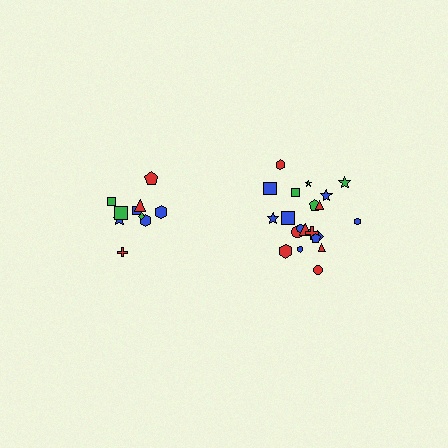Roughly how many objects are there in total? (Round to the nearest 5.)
Roughly 30 objects in total.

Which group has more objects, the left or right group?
The right group.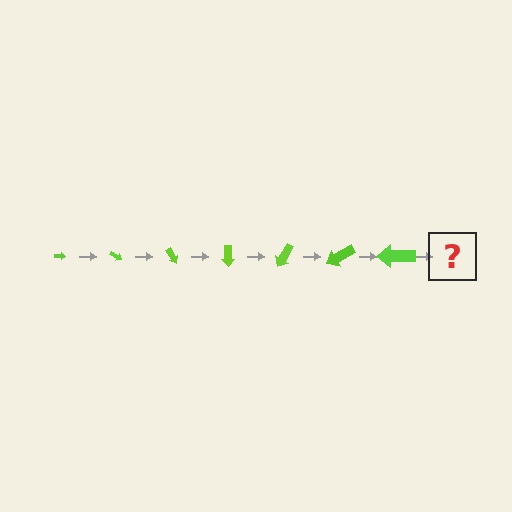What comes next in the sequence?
The next element should be an arrow, larger than the previous one and rotated 210 degrees from the start.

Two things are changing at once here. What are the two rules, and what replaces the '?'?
The two rules are that the arrow grows larger each step and it rotates 30 degrees each step. The '?' should be an arrow, larger than the previous one and rotated 210 degrees from the start.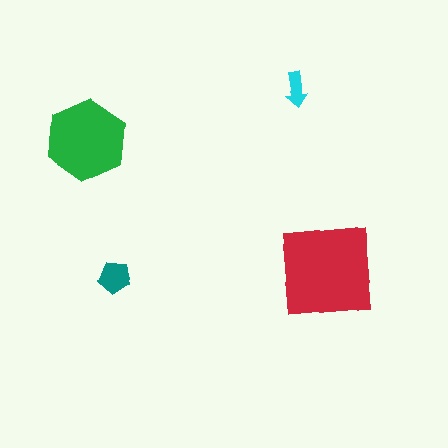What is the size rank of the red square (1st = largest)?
1st.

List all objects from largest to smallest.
The red square, the green hexagon, the teal pentagon, the cyan arrow.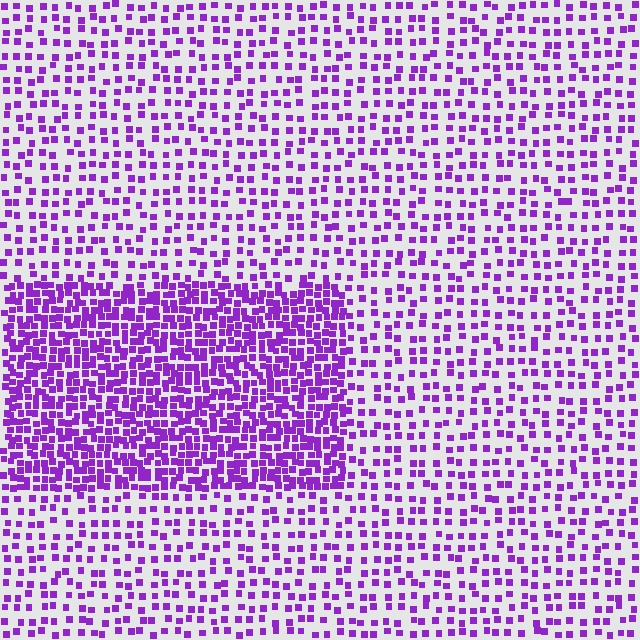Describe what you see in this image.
The image contains small purple elements arranged at two different densities. A rectangle-shaped region is visible where the elements are more densely packed than the surrounding area.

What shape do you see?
I see a rectangle.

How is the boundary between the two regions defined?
The boundary is defined by a change in element density (approximately 2.3x ratio). All elements are the same color, size, and shape.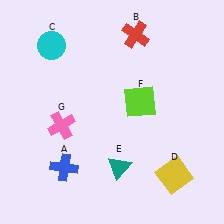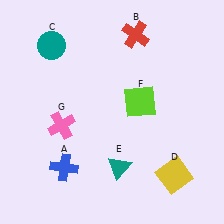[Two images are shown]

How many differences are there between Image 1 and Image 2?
There is 1 difference between the two images.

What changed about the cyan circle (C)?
In Image 1, C is cyan. In Image 2, it changed to teal.